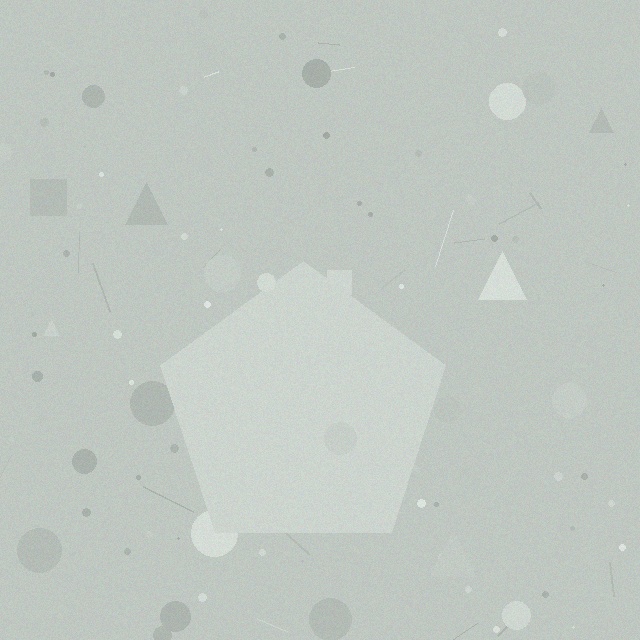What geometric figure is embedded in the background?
A pentagon is embedded in the background.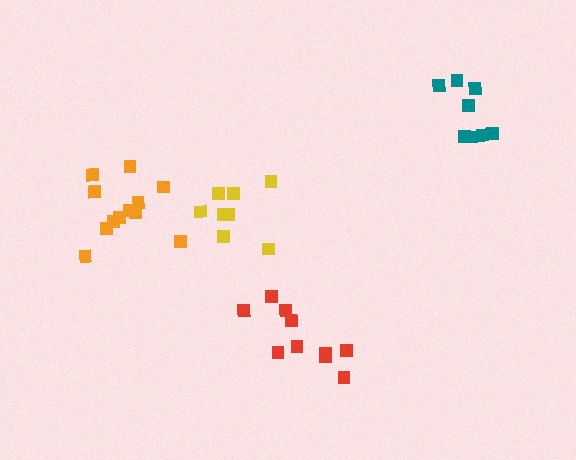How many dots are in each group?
Group 1: 8 dots, Group 2: 8 dots, Group 3: 10 dots, Group 4: 12 dots (38 total).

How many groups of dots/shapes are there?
There are 4 groups.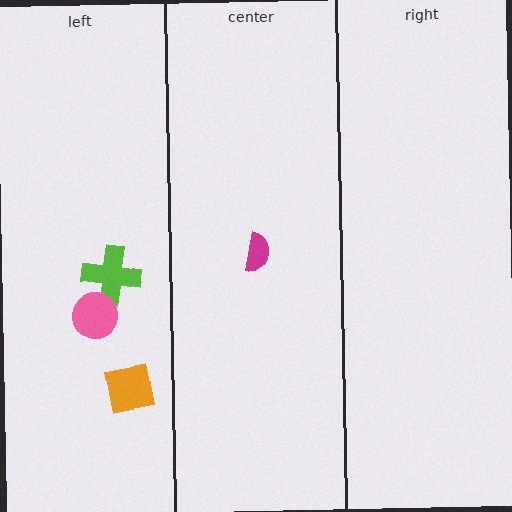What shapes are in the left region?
The lime cross, the orange square, the pink circle.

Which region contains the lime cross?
The left region.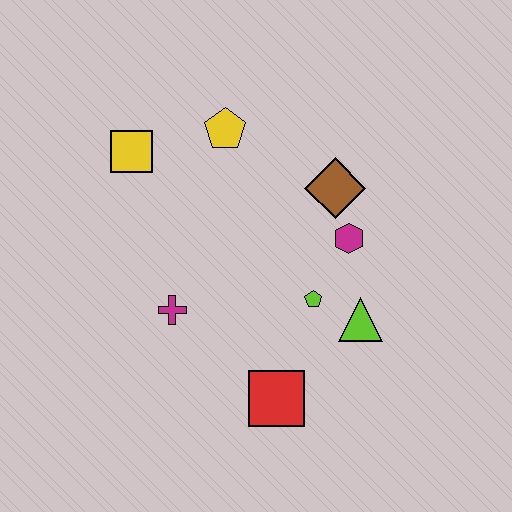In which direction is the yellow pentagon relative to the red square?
The yellow pentagon is above the red square.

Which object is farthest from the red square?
The yellow square is farthest from the red square.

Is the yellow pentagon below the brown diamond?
No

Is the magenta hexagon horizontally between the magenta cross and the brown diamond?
No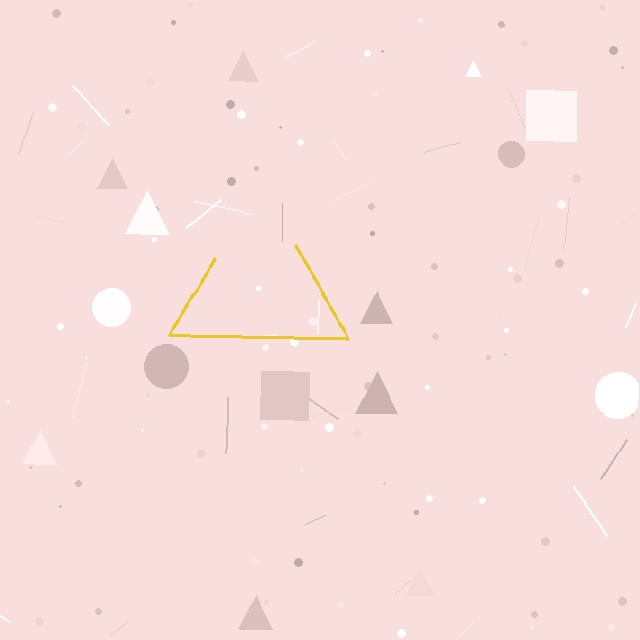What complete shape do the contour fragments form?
The contour fragments form a triangle.